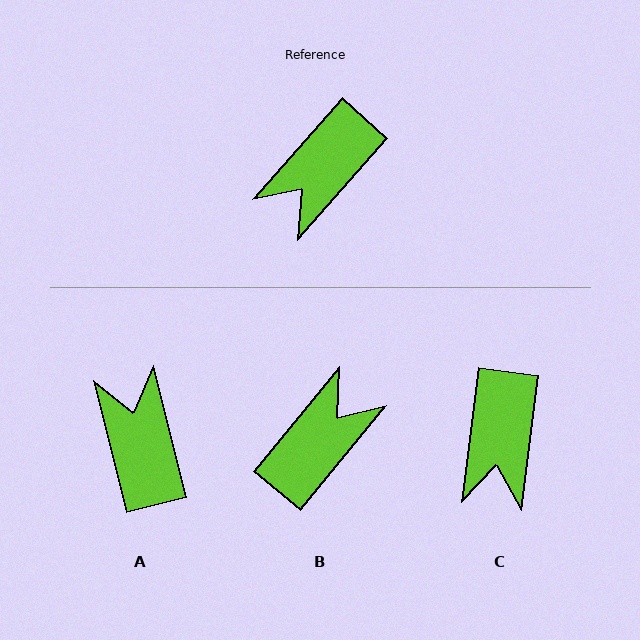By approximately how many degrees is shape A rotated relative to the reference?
Approximately 125 degrees clockwise.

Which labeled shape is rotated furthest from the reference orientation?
B, about 178 degrees away.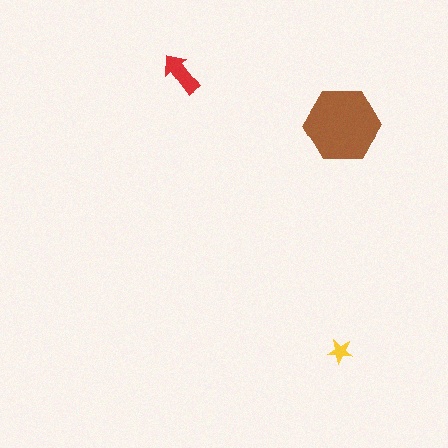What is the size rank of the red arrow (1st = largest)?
2nd.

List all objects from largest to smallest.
The brown hexagon, the red arrow, the yellow star.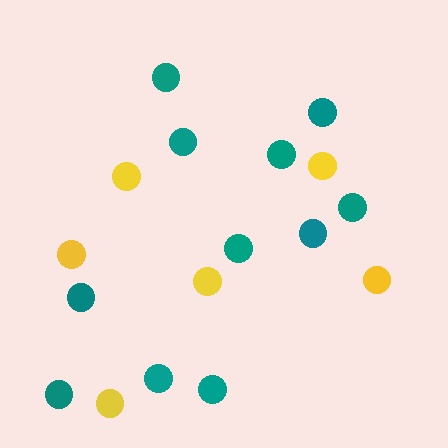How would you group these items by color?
There are 2 groups: one group of yellow circles (6) and one group of teal circles (11).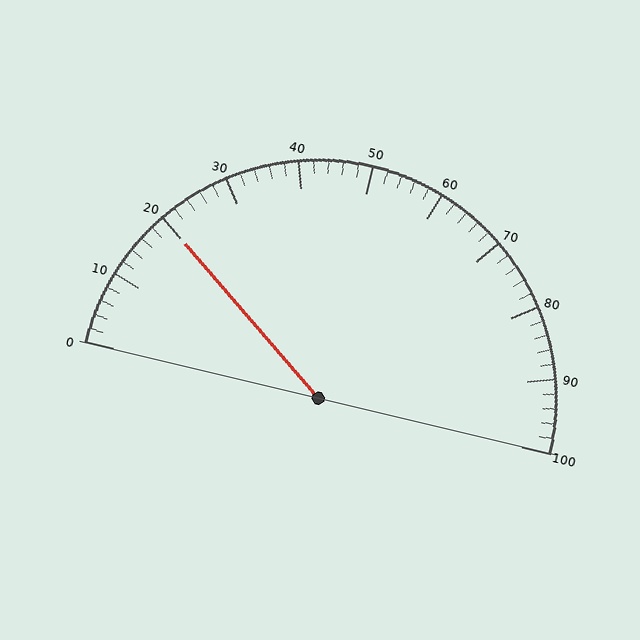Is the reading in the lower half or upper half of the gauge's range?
The reading is in the lower half of the range (0 to 100).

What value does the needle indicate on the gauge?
The needle indicates approximately 20.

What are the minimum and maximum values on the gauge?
The gauge ranges from 0 to 100.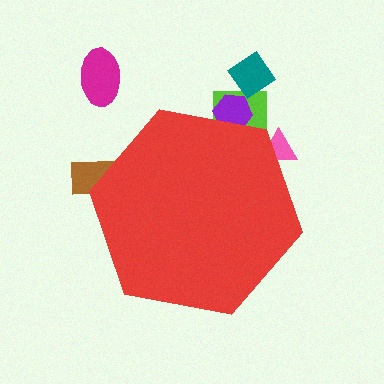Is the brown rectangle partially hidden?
Yes, the brown rectangle is partially hidden behind the red hexagon.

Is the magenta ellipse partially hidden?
No, the magenta ellipse is fully visible.